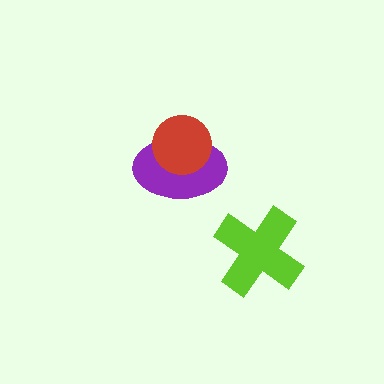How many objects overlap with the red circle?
1 object overlaps with the red circle.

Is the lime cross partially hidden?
No, no other shape covers it.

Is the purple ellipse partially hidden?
Yes, it is partially covered by another shape.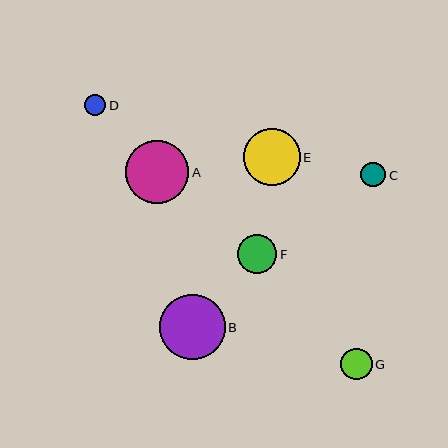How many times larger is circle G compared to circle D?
Circle G is approximately 1.4 times the size of circle D.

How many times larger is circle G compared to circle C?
Circle G is approximately 1.3 times the size of circle C.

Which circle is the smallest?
Circle D is the smallest with a size of approximately 22 pixels.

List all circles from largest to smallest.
From largest to smallest: B, A, E, F, G, C, D.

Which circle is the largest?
Circle B is the largest with a size of approximately 65 pixels.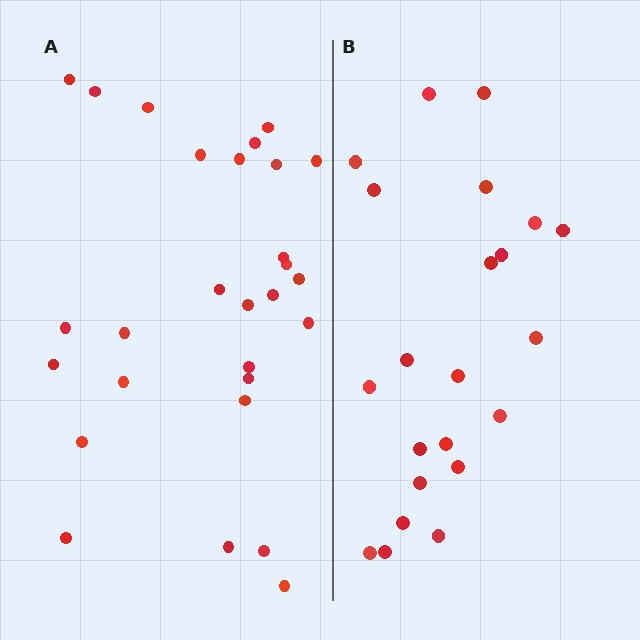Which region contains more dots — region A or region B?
Region A (the left region) has more dots.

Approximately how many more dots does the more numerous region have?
Region A has about 6 more dots than region B.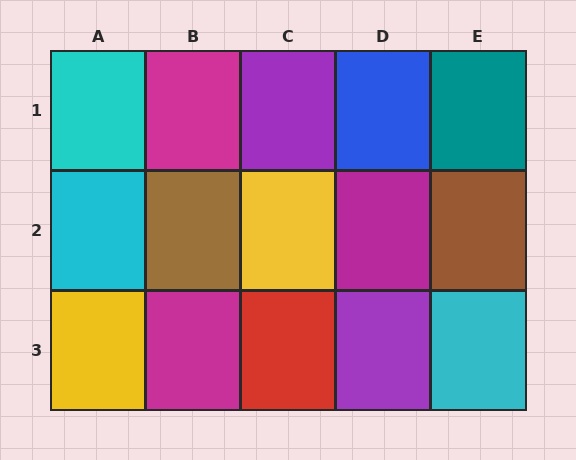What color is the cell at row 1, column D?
Blue.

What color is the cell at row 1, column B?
Magenta.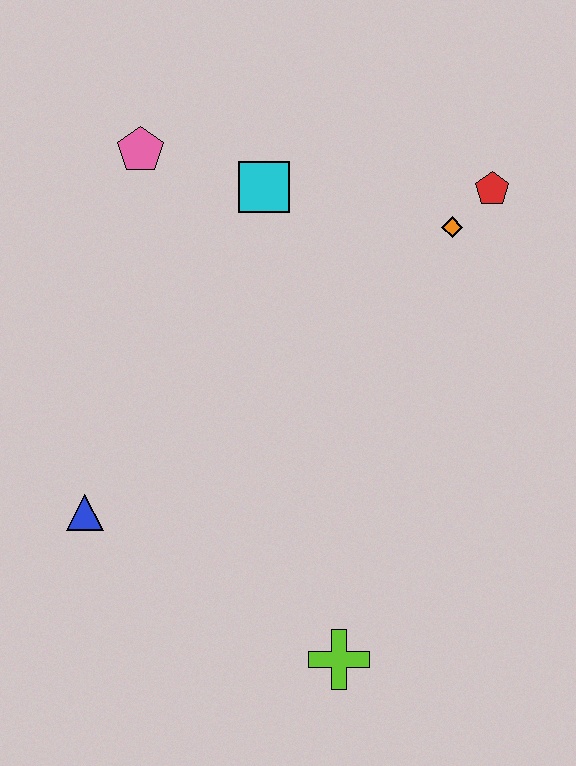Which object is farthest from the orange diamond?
The blue triangle is farthest from the orange diamond.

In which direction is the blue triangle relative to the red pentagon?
The blue triangle is to the left of the red pentagon.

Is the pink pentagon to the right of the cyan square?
No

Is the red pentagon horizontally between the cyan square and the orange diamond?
No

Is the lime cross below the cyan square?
Yes